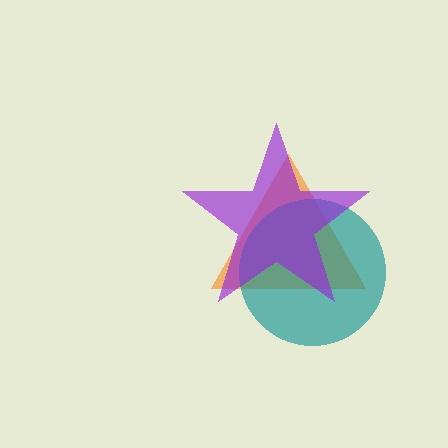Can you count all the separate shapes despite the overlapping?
Yes, there are 3 separate shapes.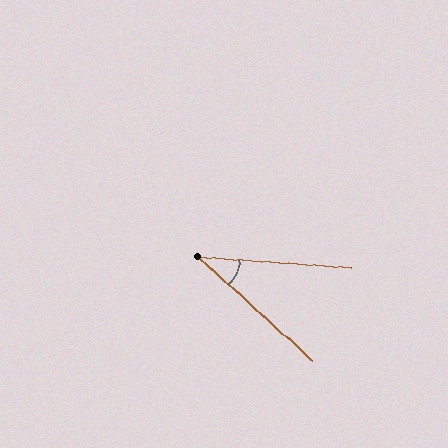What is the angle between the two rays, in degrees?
Approximately 38 degrees.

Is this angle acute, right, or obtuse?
It is acute.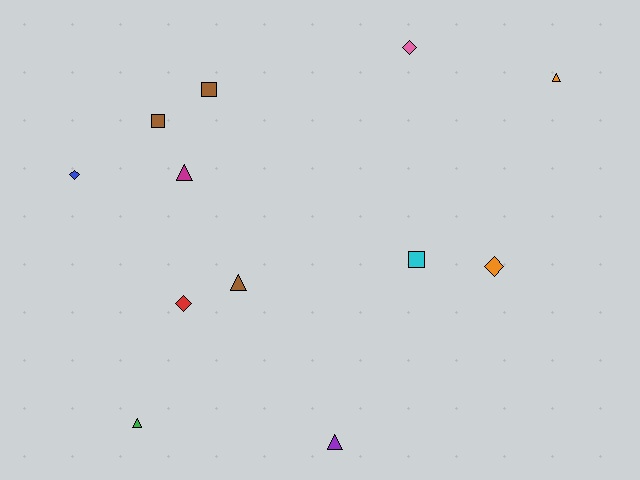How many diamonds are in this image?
There are 4 diamonds.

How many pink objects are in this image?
There is 1 pink object.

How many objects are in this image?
There are 12 objects.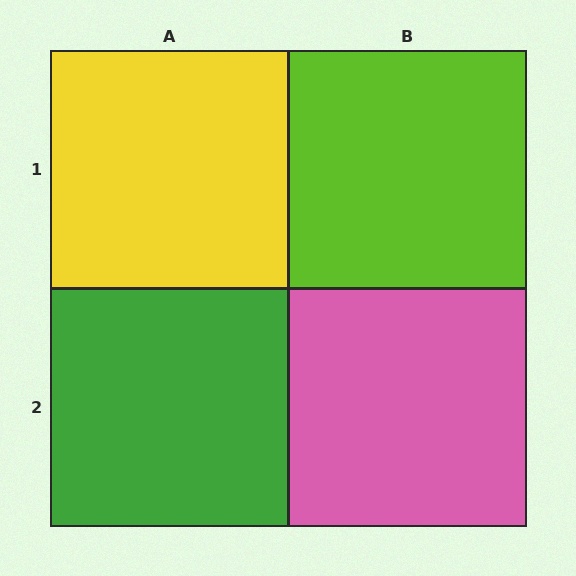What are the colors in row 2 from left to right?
Green, pink.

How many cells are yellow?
1 cell is yellow.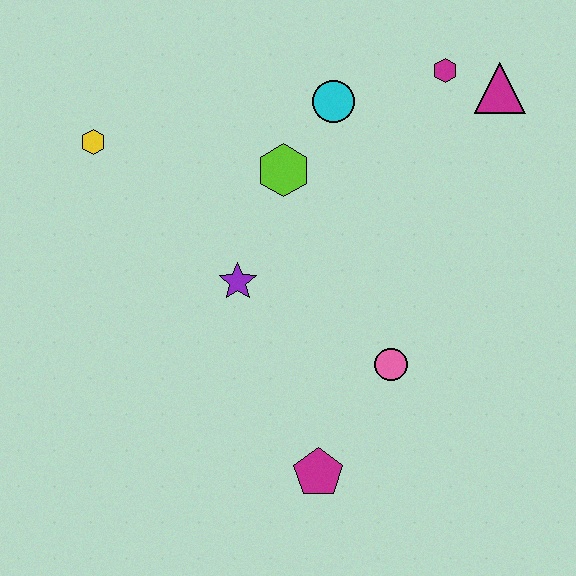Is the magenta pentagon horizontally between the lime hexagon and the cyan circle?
Yes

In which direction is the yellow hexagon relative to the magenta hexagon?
The yellow hexagon is to the left of the magenta hexagon.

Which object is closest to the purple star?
The lime hexagon is closest to the purple star.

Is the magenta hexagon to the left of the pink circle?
No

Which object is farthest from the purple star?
The magenta triangle is farthest from the purple star.